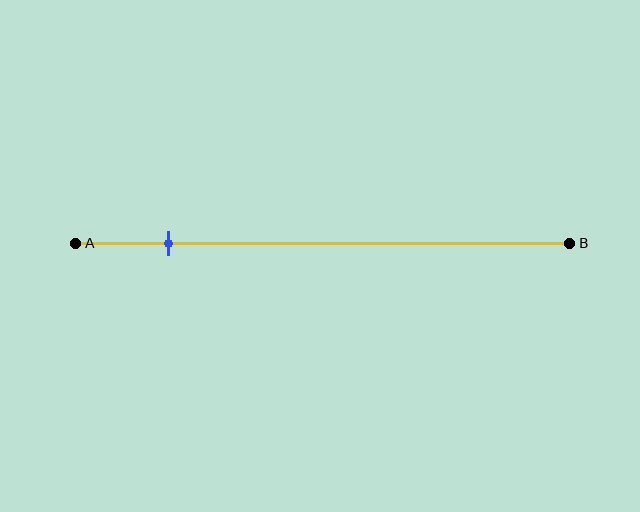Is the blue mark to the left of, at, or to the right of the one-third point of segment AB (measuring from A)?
The blue mark is to the left of the one-third point of segment AB.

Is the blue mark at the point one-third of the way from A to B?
No, the mark is at about 20% from A, not at the 33% one-third point.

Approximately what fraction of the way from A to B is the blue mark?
The blue mark is approximately 20% of the way from A to B.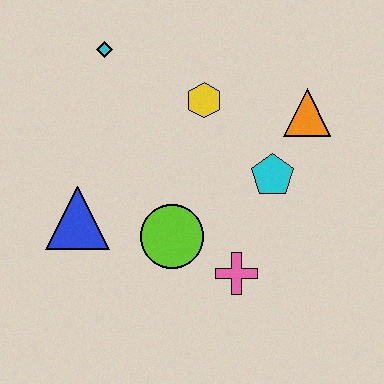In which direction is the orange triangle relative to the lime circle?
The orange triangle is to the right of the lime circle.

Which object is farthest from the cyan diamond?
The pink cross is farthest from the cyan diamond.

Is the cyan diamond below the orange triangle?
No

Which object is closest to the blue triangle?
The lime circle is closest to the blue triangle.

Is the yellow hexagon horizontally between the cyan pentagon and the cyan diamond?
Yes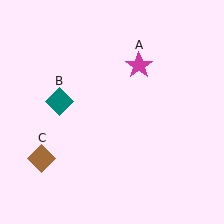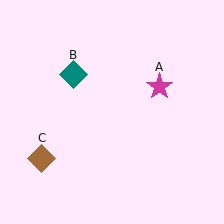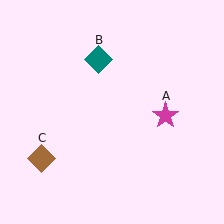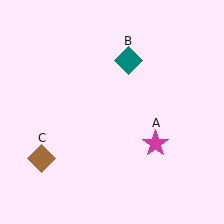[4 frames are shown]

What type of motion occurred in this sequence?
The magenta star (object A), teal diamond (object B) rotated clockwise around the center of the scene.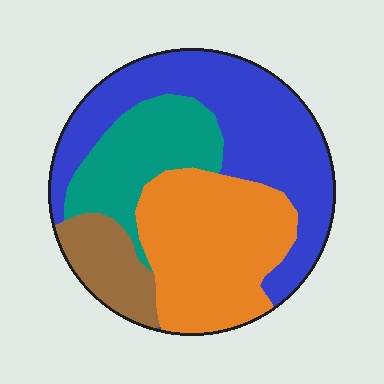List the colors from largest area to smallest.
From largest to smallest: blue, orange, teal, brown.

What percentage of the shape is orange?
Orange takes up between a sixth and a third of the shape.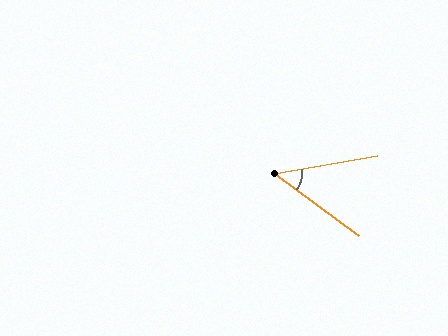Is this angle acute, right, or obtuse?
It is acute.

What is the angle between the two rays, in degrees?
Approximately 47 degrees.